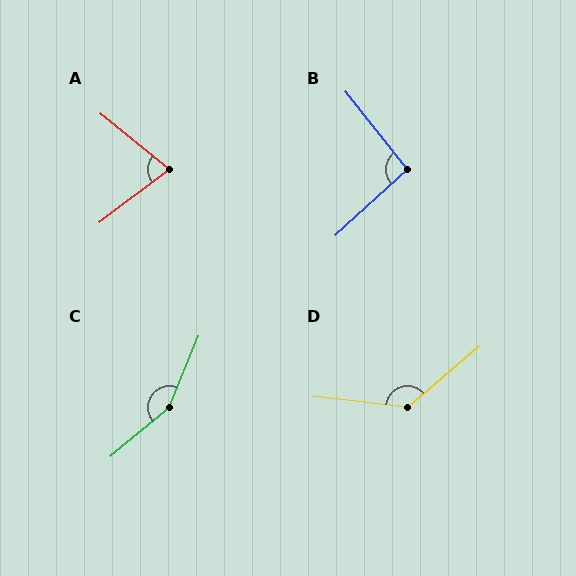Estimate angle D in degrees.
Approximately 134 degrees.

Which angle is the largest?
C, at approximately 152 degrees.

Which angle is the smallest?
A, at approximately 77 degrees.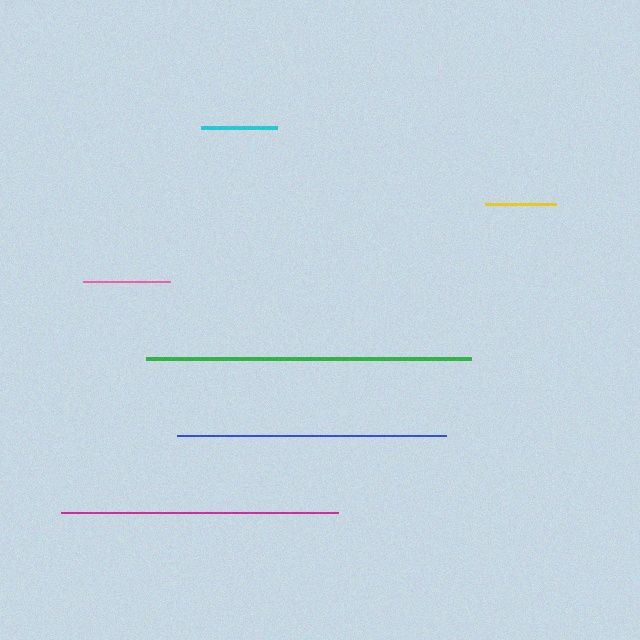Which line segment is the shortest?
The yellow line is the shortest at approximately 72 pixels.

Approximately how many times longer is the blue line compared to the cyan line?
The blue line is approximately 3.6 times the length of the cyan line.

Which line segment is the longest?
The green line is the longest at approximately 325 pixels.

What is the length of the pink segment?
The pink segment is approximately 87 pixels long.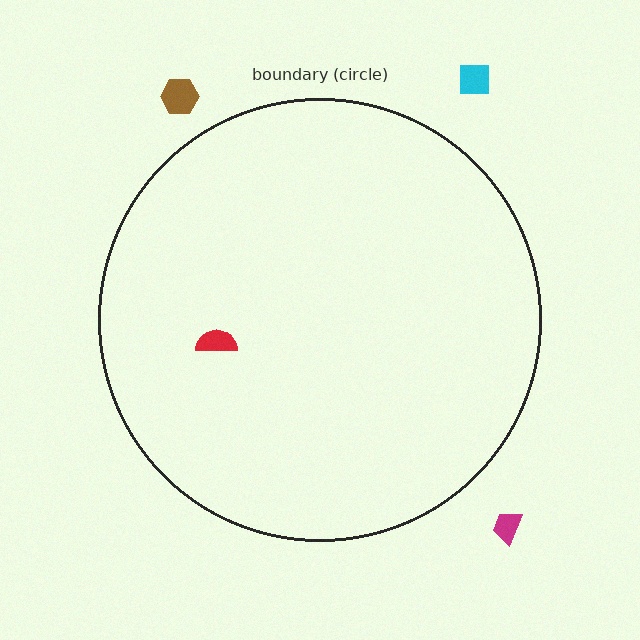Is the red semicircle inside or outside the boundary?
Inside.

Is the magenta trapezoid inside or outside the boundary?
Outside.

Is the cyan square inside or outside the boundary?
Outside.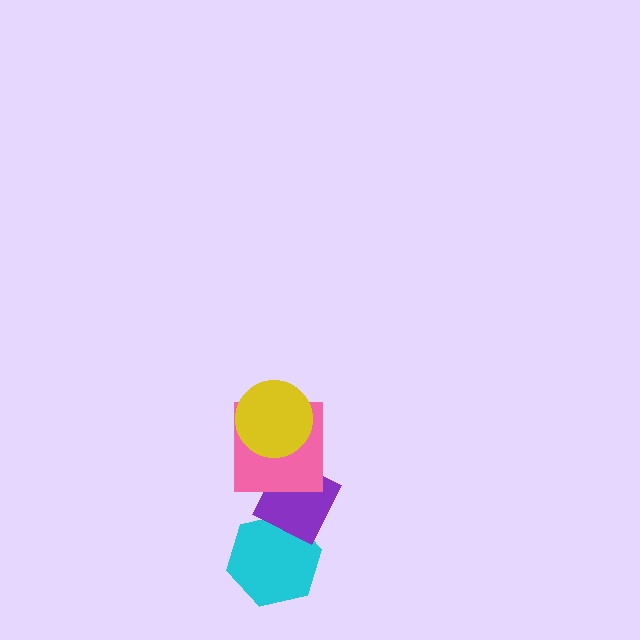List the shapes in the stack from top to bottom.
From top to bottom: the yellow circle, the pink square, the purple diamond, the cyan hexagon.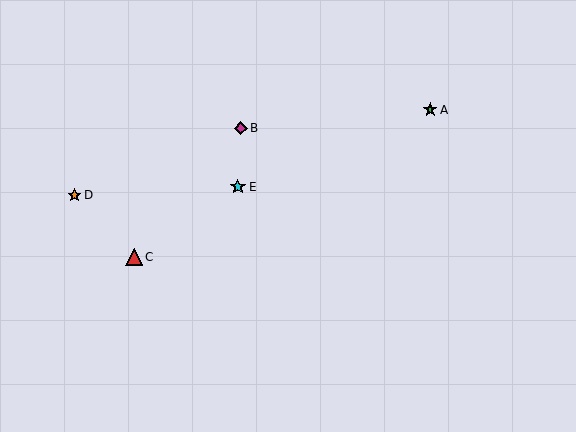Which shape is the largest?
The red triangle (labeled C) is the largest.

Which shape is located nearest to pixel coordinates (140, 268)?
The red triangle (labeled C) at (134, 257) is nearest to that location.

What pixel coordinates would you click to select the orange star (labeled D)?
Click at (74, 195) to select the orange star D.